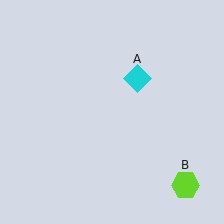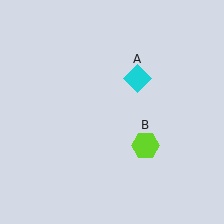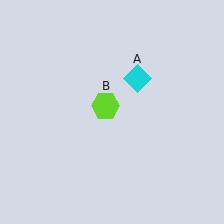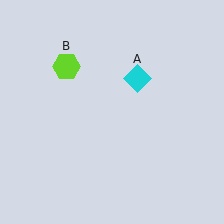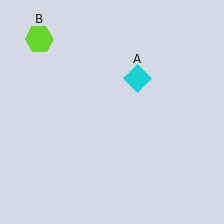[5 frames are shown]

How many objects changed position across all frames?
1 object changed position: lime hexagon (object B).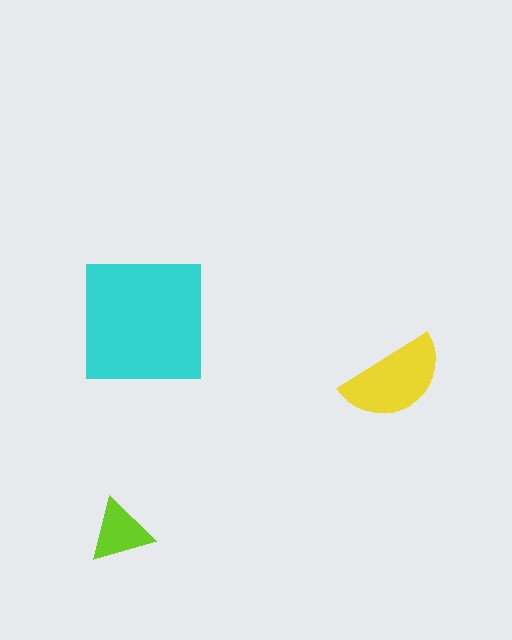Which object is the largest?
The cyan square.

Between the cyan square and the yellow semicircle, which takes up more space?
The cyan square.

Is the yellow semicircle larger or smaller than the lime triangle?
Larger.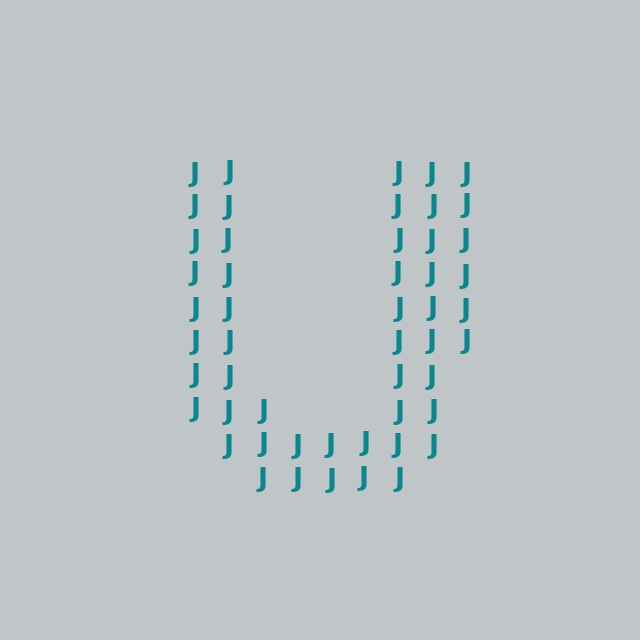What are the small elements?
The small elements are letter J's.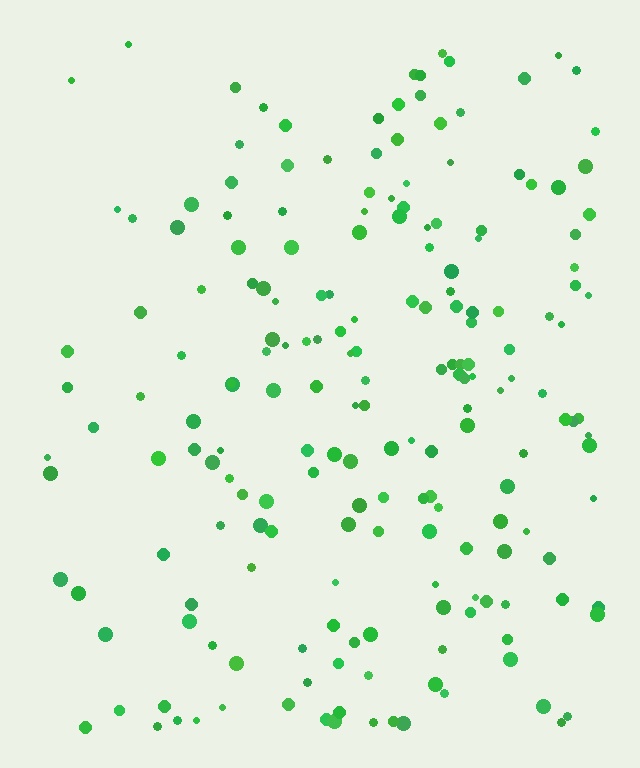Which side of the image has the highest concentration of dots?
The right.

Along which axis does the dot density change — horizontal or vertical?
Horizontal.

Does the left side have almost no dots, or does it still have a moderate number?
Still a moderate number, just noticeably fewer than the right.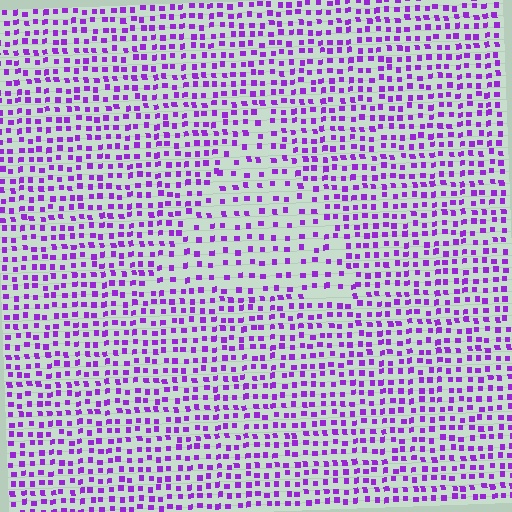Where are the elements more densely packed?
The elements are more densely packed outside the triangle boundary.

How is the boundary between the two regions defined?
The boundary is defined by a change in element density (approximately 1.7x ratio). All elements are the same color, size, and shape.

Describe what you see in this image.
The image contains small purple elements arranged at two different densities. A triangle-shaped region is visible where the elements are less densely packed than the surrounding area.